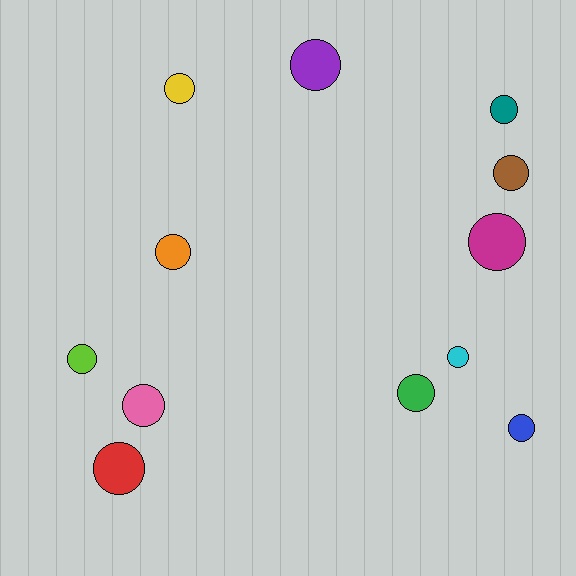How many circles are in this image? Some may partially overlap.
There are 12 circles.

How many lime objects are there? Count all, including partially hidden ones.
There is 1 lime object.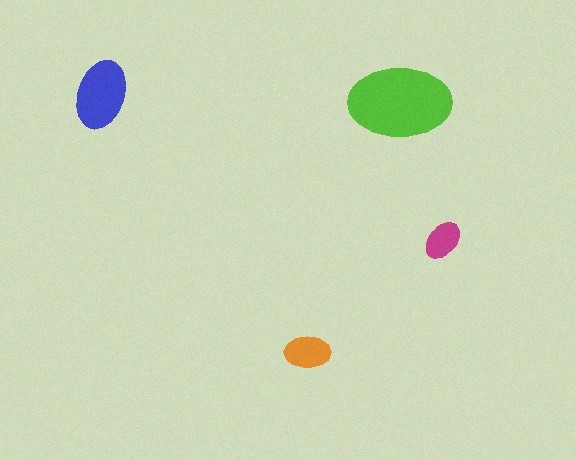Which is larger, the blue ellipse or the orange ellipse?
The blue one.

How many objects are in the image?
There are 4 objects in the image.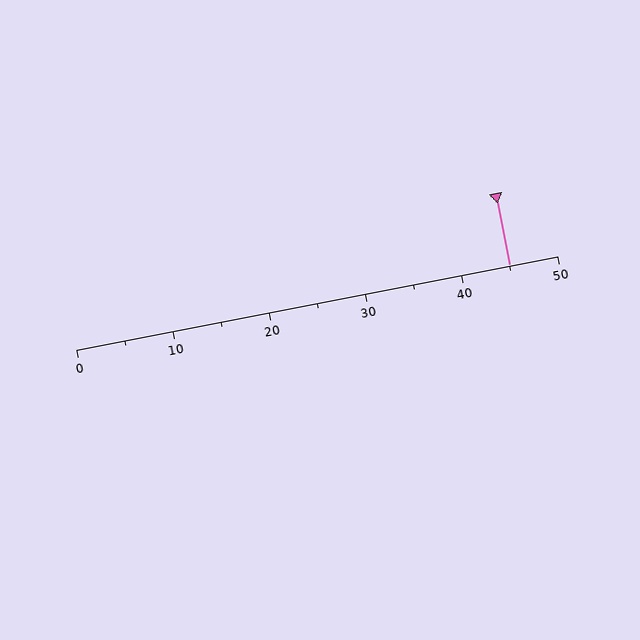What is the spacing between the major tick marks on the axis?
The major ticks are spaced 10 apart.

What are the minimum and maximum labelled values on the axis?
The axis runs from 0 to 50.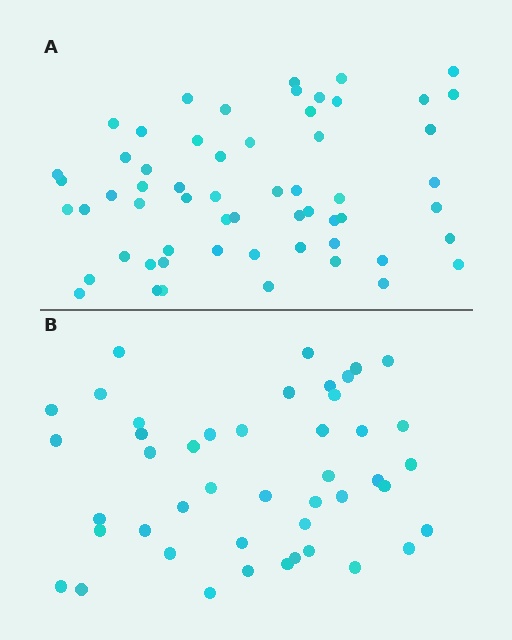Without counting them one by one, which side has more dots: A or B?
Region A (the top region) has more dots.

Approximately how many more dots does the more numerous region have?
Region A has approximately 15 more dots than region B.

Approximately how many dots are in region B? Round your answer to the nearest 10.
About 40 dots. (The exact count is 45, which rounds to 40.)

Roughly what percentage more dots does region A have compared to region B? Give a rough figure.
About 30% more.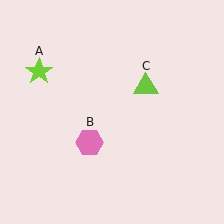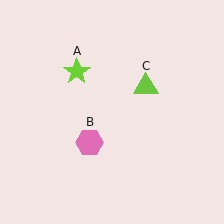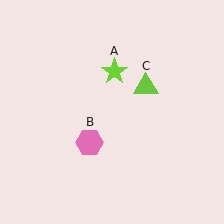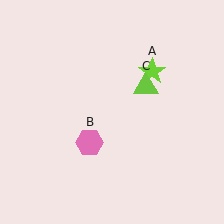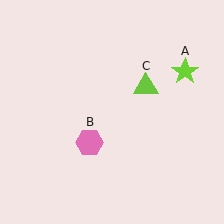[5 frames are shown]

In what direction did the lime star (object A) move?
The lime star (object A) moved right.